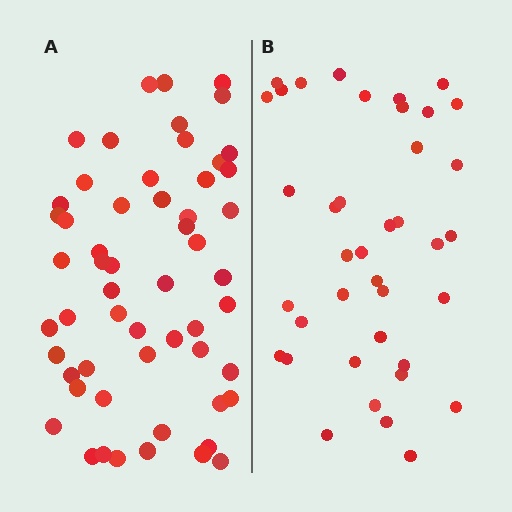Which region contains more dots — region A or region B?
Region A (the left region) has more dots.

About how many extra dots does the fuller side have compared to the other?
Region A has approximately 15 more dots than region B.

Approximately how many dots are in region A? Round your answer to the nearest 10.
About 60 dots. (The exact count is 56, which rounds to 60.)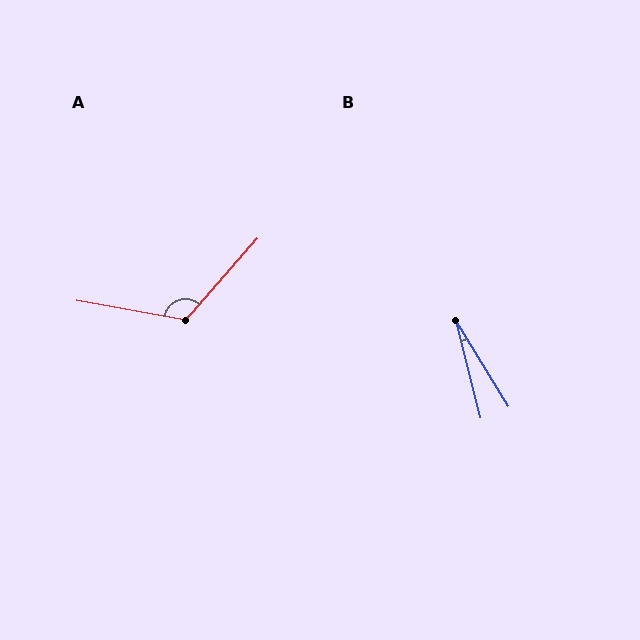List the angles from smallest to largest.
B (18°), A (122°).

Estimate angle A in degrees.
Approximately 122 degrees.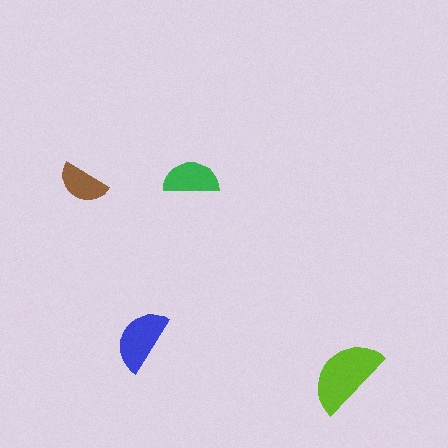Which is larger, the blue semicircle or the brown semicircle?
The blue one.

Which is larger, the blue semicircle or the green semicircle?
The blue one.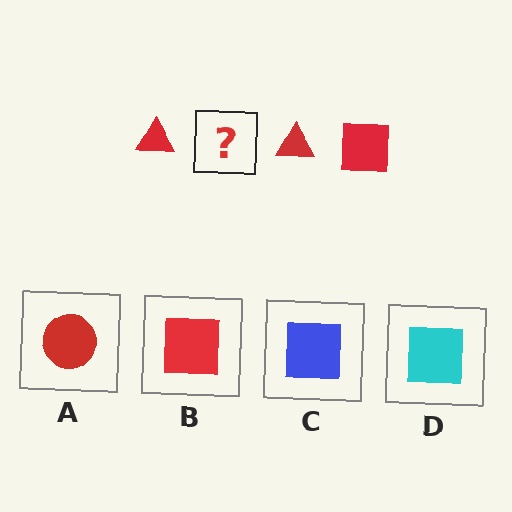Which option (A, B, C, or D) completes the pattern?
B.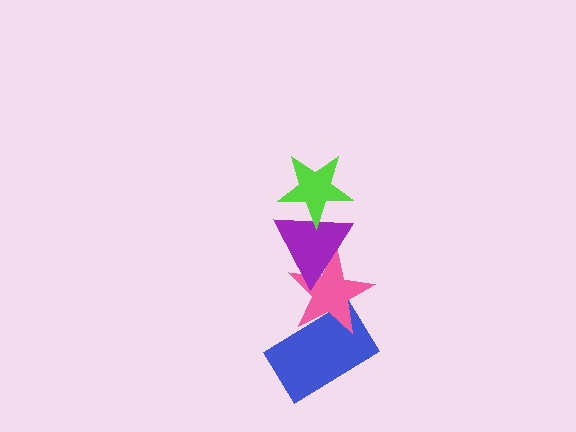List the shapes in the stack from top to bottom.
From top to bottom: the lime star, the purple triangle, the pink star, the blue rectangle.